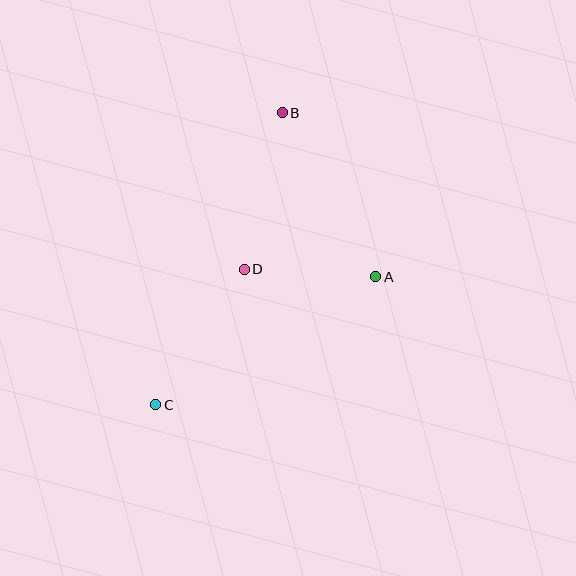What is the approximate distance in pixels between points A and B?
The distance between A and B is approximately 189 pixels.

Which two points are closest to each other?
Points A and D are closest to each other.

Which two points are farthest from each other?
Points B and C are farthest from each other.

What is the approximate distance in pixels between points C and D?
The distance between C and D is approximately 162 pixels.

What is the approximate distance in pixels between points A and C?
The distance between A and C is approximately 254 pixels.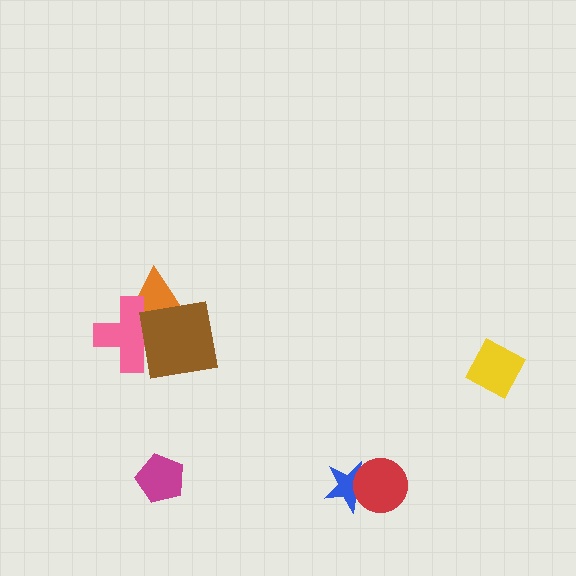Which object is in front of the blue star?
The red circle is in front of the blue star.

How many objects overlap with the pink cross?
2 objects overlap with the pink cross.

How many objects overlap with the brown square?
2 objects overlap with the brown square.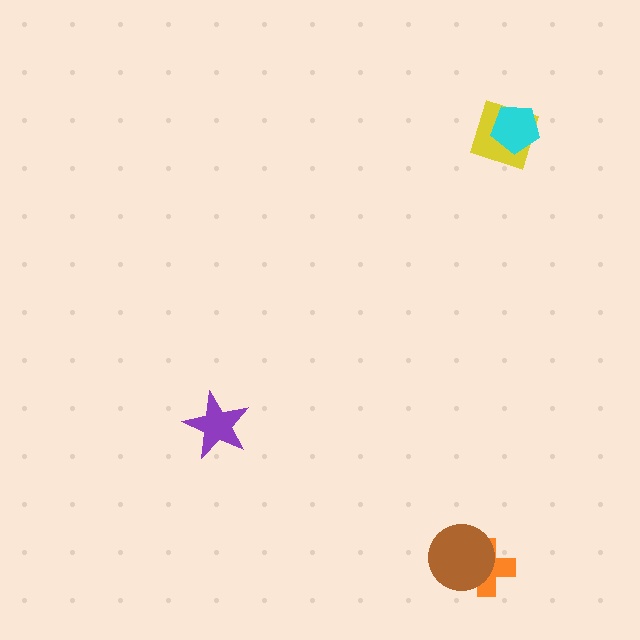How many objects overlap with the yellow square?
1 object overlaps with the yellow square.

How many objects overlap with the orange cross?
1 object overlaps with the orange cross.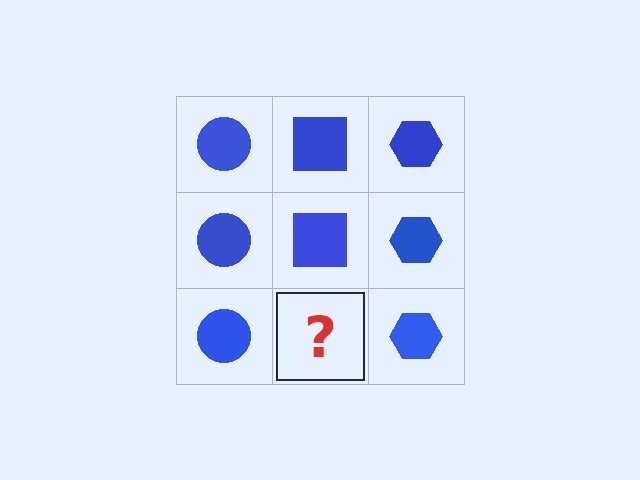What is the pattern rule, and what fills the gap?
The rule is that each column has a consistent shape. The gap should be filled with a blue square.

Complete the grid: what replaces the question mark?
The question mark should be replaced with a blue square.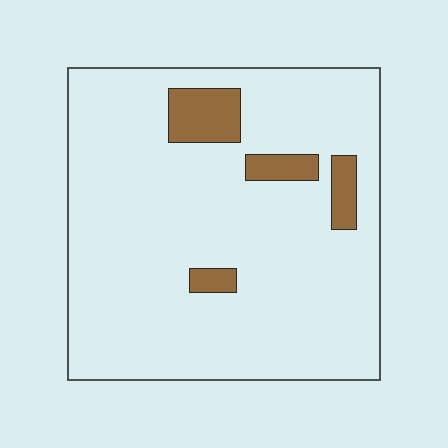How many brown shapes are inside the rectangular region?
4.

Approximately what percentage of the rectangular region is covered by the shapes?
Approximately 10%.